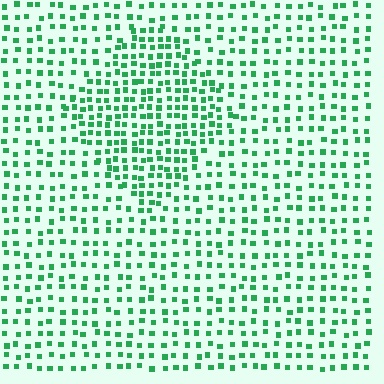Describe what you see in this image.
The image contains small green elements arranged at two different densities. A diamond-shaped region is visible where the elements are more densely packed than the surrounding area.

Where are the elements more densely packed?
The elements are more densely packed inside the diamond boundary.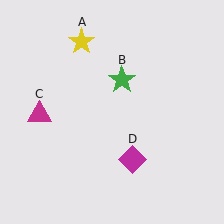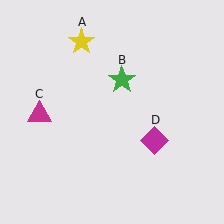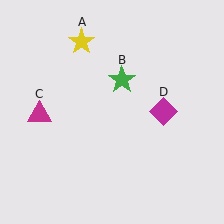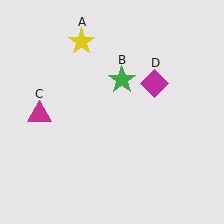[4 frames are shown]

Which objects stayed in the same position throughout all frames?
Yellow star (object A) and green star (object B) and magenta triangle (object C) remained stationary.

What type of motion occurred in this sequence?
The magenta diamond (object D) rotated counterclockwise around the center of the scene.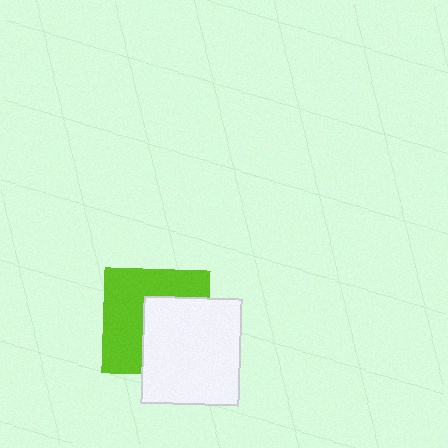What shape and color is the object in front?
The object in front is a white rectangle.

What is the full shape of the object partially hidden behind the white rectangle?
The partially hidden object is a lime square.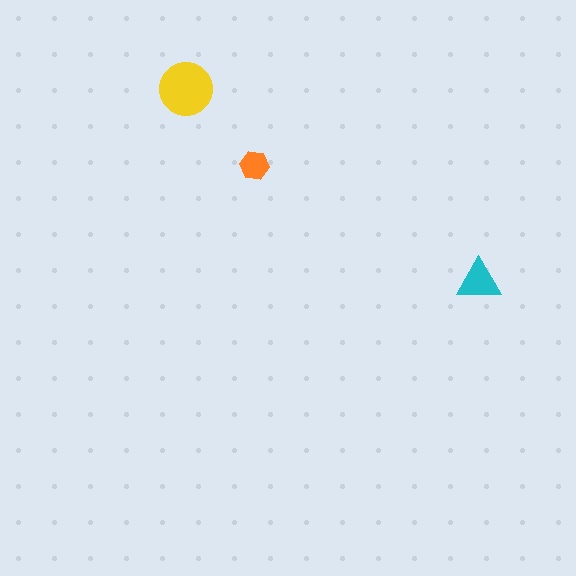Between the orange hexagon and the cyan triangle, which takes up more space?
The cyan triangle.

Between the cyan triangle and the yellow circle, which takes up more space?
The yellow circle.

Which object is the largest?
The yellow circle.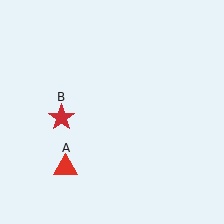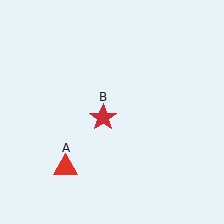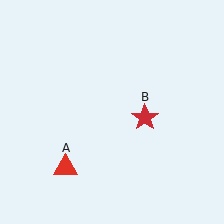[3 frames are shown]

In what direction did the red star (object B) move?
The red star (object B) moved right.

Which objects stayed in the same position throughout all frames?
Red triangle (object A) remained stationary.